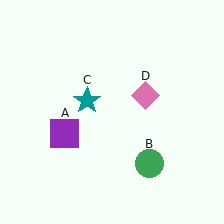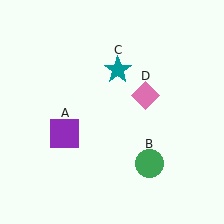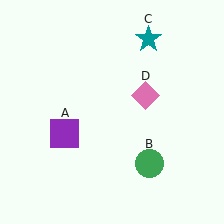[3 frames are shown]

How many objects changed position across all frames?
1 object changed position: teal star (object C).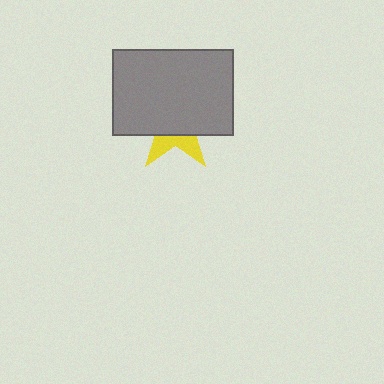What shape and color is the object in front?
The object in front is a gray rectangle.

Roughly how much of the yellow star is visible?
A small part of it is visible (roughly 32%).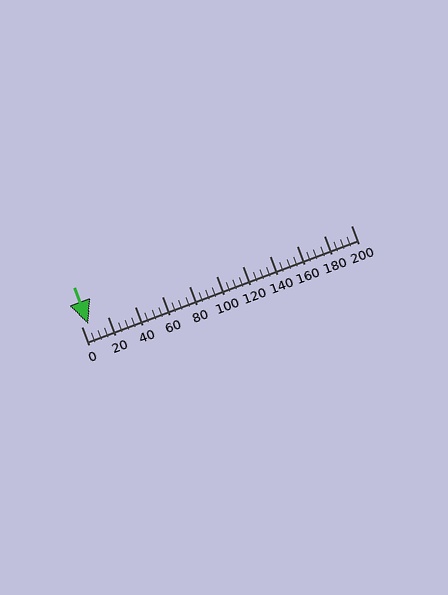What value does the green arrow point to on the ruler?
The green arrow points to approximately 5.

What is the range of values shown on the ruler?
The ruler shows values from 0 to 200.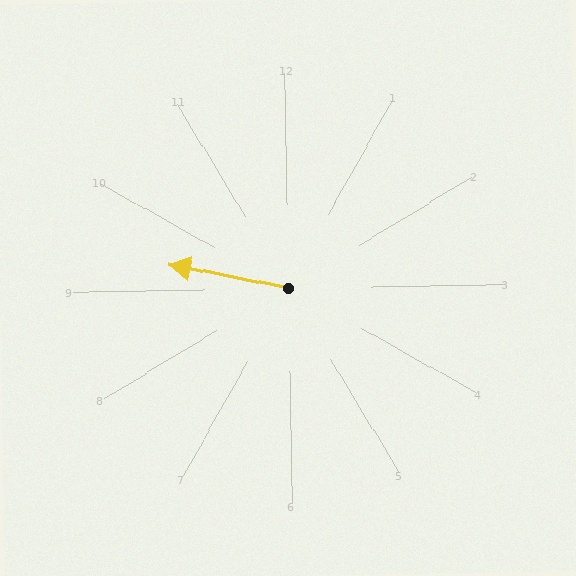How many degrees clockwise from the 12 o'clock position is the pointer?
Approximately 282 degrees.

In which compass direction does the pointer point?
West.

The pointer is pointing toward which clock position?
Roughly 9 o'clock.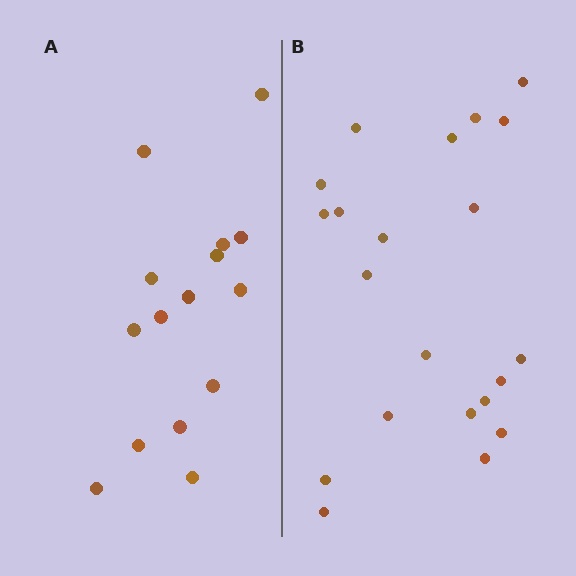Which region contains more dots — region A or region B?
Region B (the right region) has more dots.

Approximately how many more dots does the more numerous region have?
Region B has about 6 more dots than region A.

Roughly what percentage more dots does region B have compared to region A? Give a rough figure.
About 40% more.